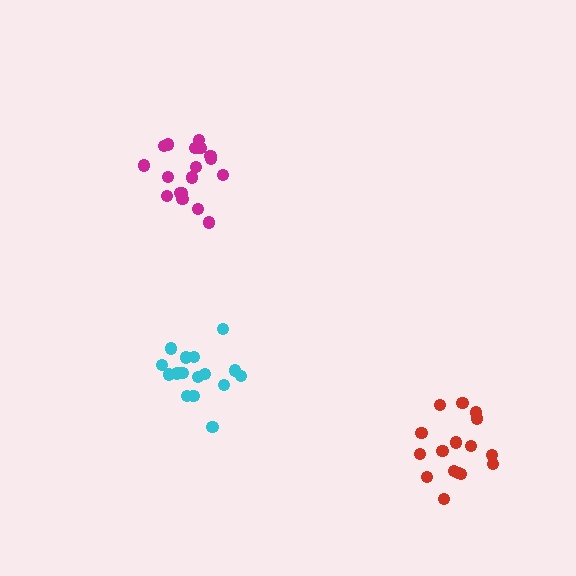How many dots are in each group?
Group 1: 19 dots, Group 2: 17 dots, Group 3: 16 dots (52 total).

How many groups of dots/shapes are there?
There are 3 groups.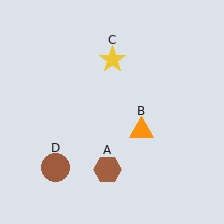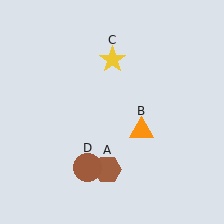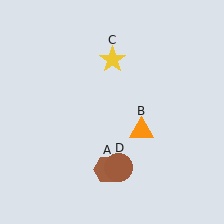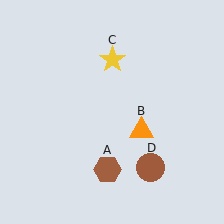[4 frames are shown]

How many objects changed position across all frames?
1 object changed position: brown circle (object D).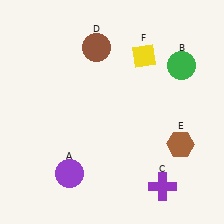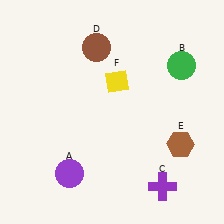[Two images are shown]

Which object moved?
The yellow diamond (F) moved left.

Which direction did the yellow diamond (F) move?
The yellow diamond (F) moved left.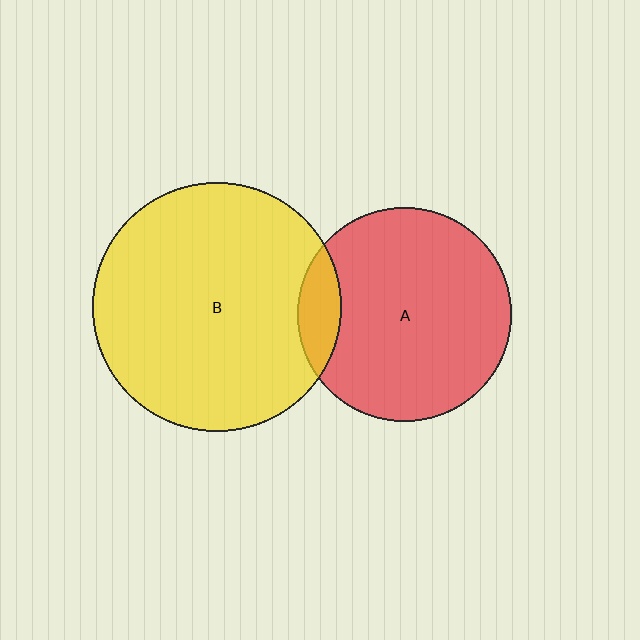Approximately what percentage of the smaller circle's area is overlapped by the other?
Approximately 10%.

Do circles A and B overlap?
Yes.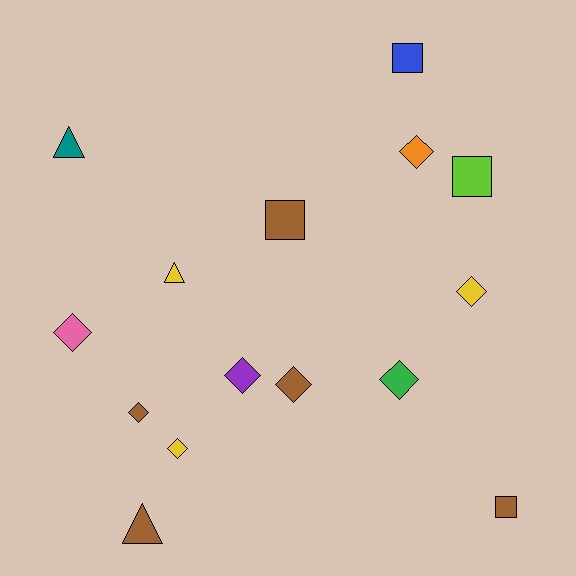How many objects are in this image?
There are 15 objects.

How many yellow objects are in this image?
There are 3 yellow objects.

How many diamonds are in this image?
There are 8 diamonds.